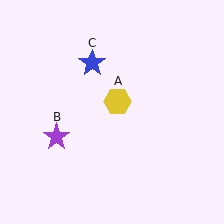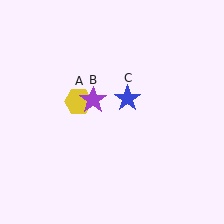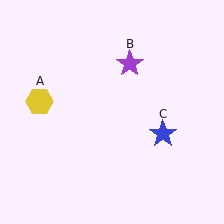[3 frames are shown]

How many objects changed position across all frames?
3 objects changed position: yellow hexagon (object A), purple star (object B), blue star (object C).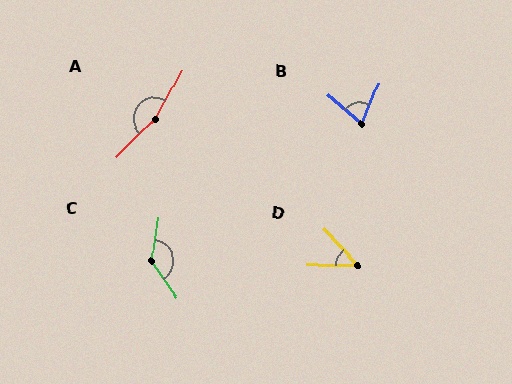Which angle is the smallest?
D, at approximately 46 degrees.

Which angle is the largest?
A, at approximately 164 degrees.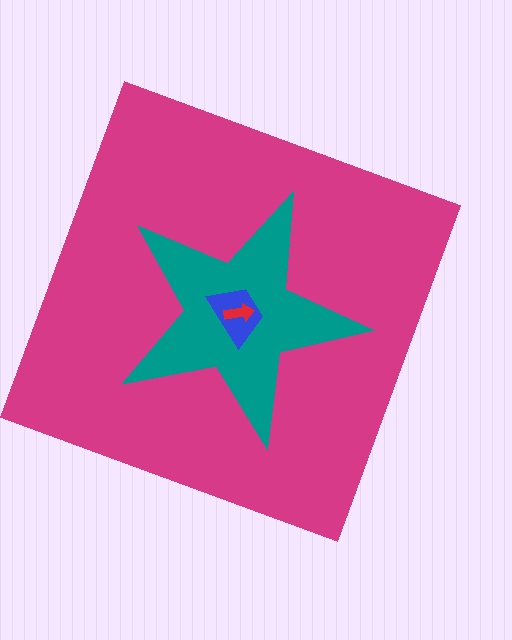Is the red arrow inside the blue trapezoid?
Yes.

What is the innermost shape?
The red arrow.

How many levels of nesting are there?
4.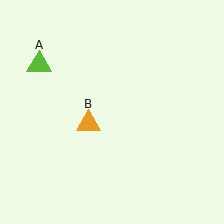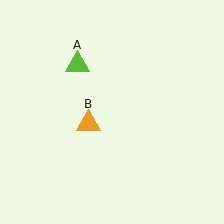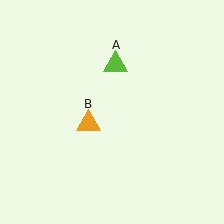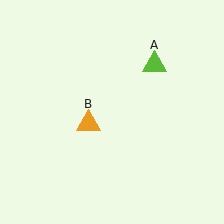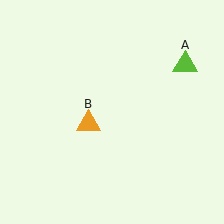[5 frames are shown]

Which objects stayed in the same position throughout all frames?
Orange triangle (object B) remained stationary.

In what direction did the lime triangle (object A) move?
The lime triangle (object A) moved right.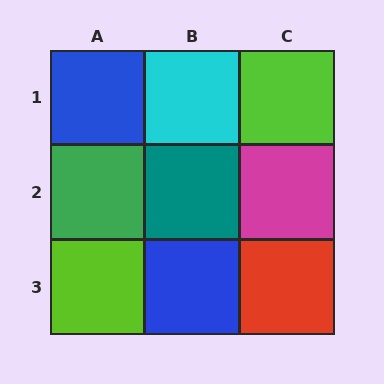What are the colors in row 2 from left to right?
Green, teal, magenta.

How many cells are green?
1 cell is green.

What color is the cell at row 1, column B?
Cyan.